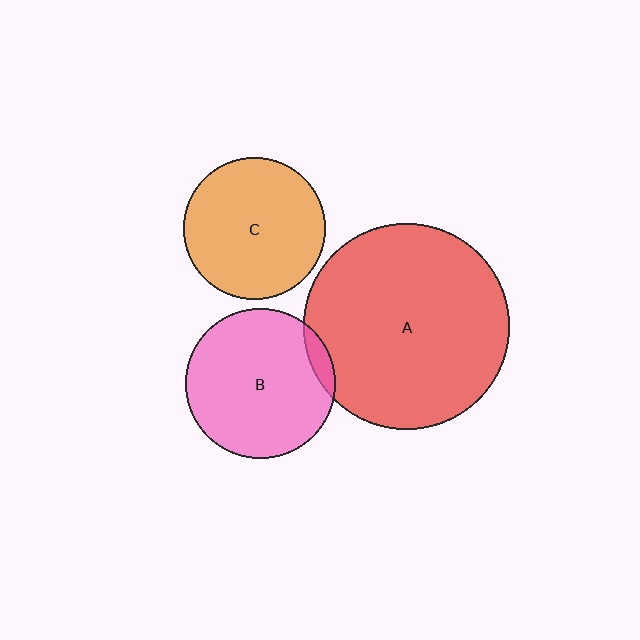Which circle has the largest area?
Circle A (red).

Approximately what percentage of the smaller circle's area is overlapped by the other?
Approximately 5%.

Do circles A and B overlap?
Yes.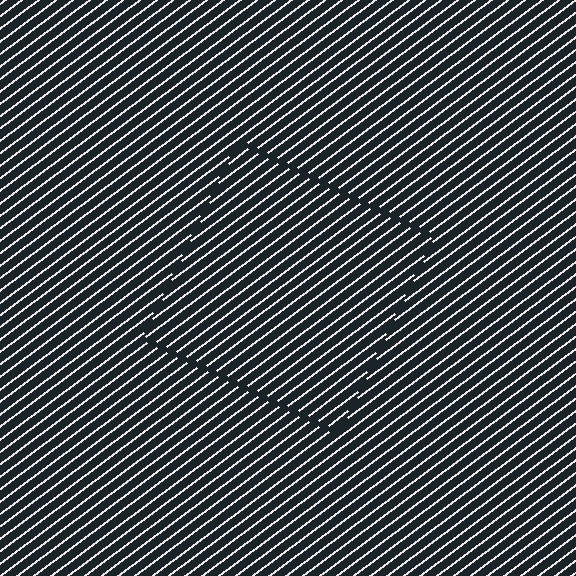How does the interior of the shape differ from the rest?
The interior of the shape contains the same grating, shifted by half a period — the contour is defined by the phase discontinuity where line-ends from the inner and outer gratings abut.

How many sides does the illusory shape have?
4 sides — the line-ends trace a square.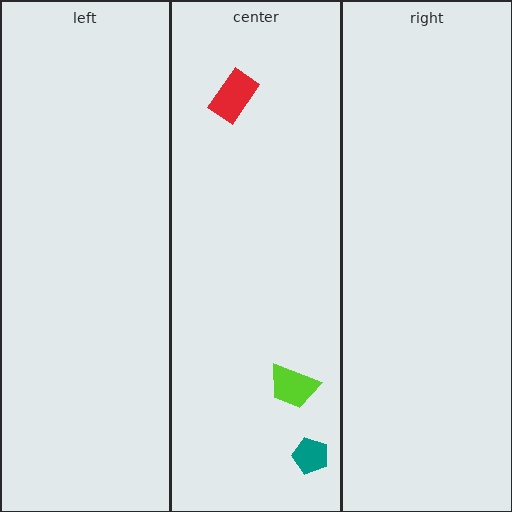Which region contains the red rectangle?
The center region.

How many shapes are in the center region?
3.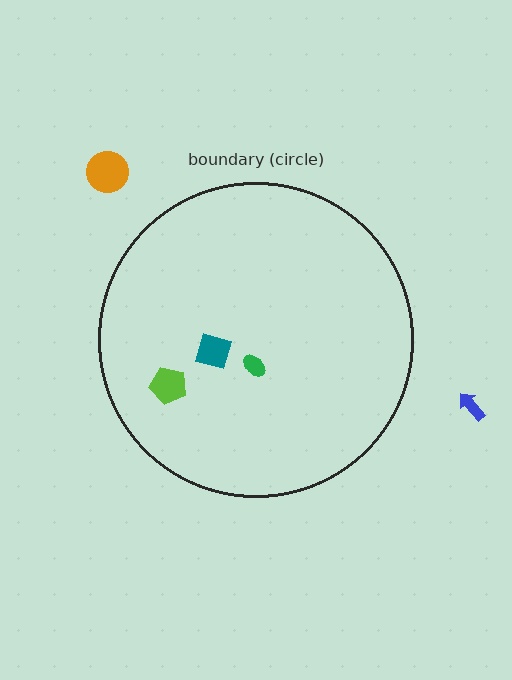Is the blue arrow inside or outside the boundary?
Outside.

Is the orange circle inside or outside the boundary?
Outside.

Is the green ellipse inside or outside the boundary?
Inside.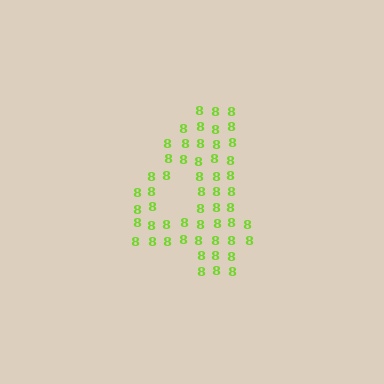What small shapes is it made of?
It is made of small digit 8's.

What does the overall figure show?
The overall figure shows the digit 4.